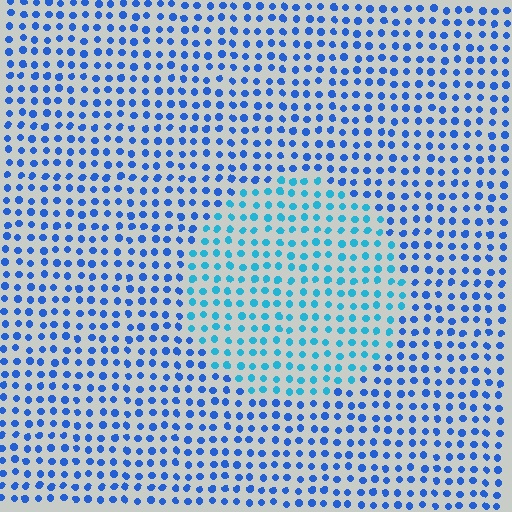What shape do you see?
I see a circle.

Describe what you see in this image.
The image is filled with small blue elements in a uniform arrangement. A circle-shaped region is visible where the elements are tinted to a slightly different hue, forming a subtle color boundary.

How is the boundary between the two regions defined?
The boundary is defined purely by a slight shift in hue (about 29 degrees). Spacing, size, and orientation are identical on both sides.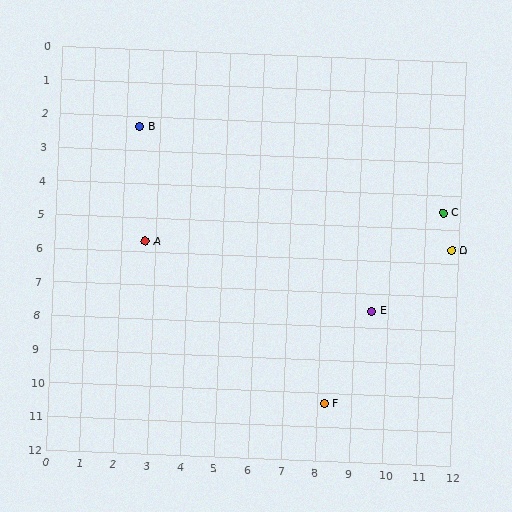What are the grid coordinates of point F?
Point F is at approximately (8.2, 10.3).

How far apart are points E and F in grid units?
Points E and F are about 3.1 grid units apart.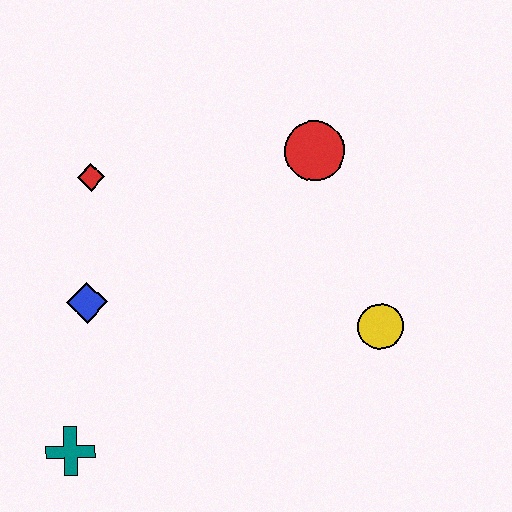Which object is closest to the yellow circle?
The red circle is closest to the yellow circle.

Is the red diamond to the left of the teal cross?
No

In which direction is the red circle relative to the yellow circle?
The red circle is above the yellow circle.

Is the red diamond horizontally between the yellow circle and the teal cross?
Yes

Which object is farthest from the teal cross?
The red circle is farthest from the teal cross.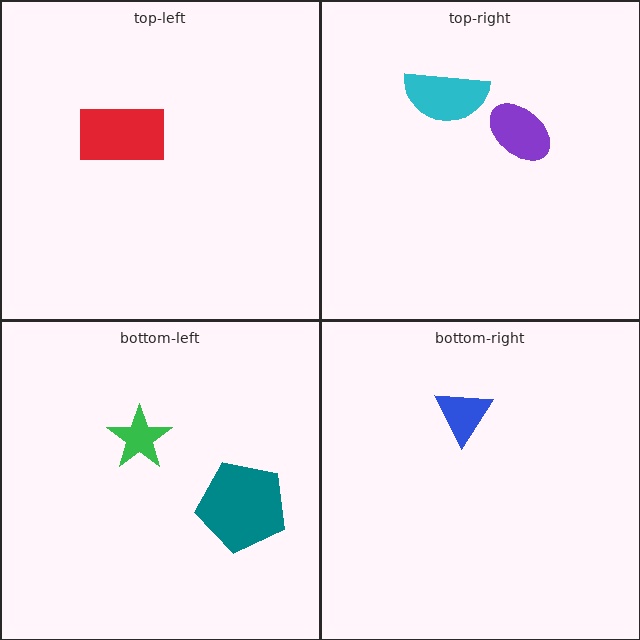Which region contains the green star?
The bottom-left region.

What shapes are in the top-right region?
The purple ellipse, the cyan semicircle.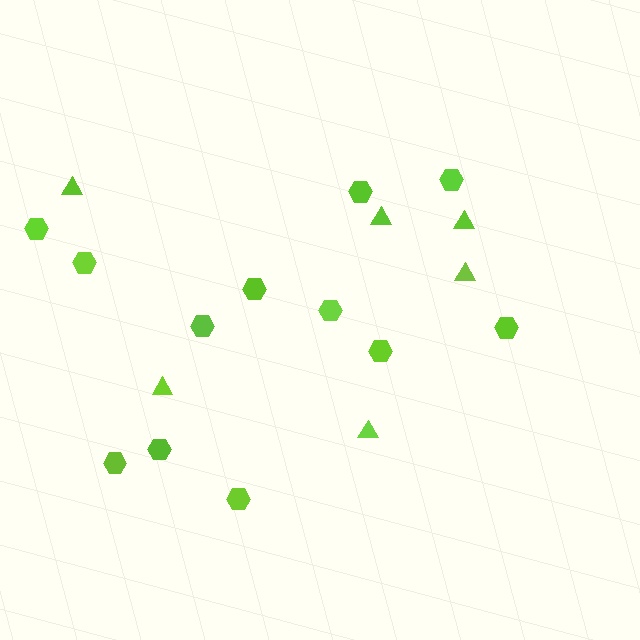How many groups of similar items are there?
There are 2 groups: one group of triangles (6) and one group of hexagons (12).